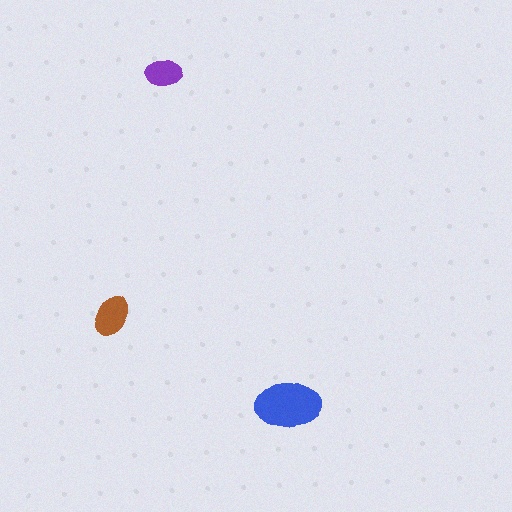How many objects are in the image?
There are 3 objects in the image.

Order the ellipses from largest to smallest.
the blue one, the brown one, the purple one.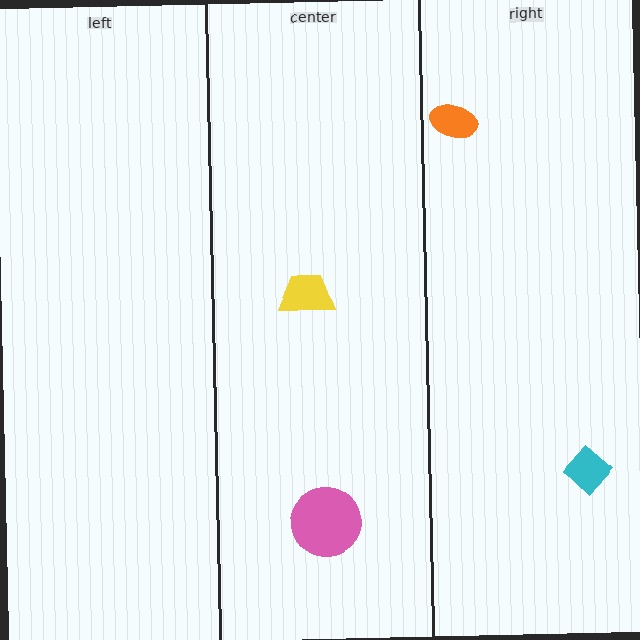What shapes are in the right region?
The orange ellipse, the cyan diamond.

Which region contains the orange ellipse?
The right region.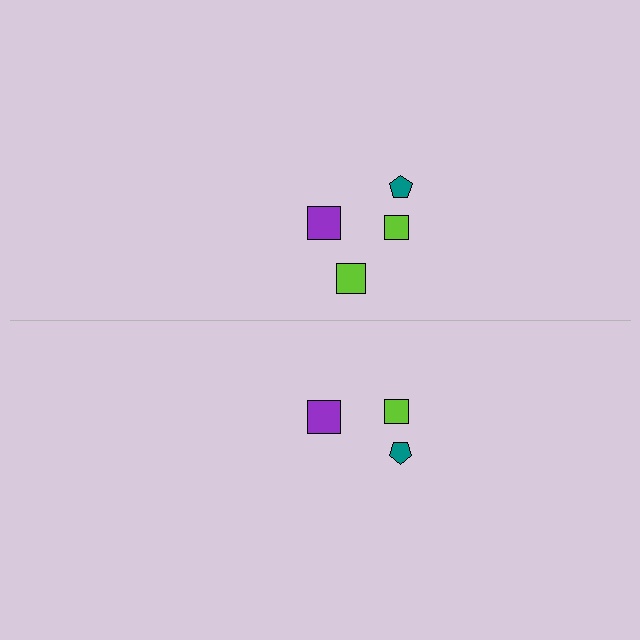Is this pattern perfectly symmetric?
No, the pattern is not perfectly symmetric. A lime square is missing from the bottom side.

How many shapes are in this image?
There are 7 shapes in this image.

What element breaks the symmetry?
A lime square is missing from the bottom side.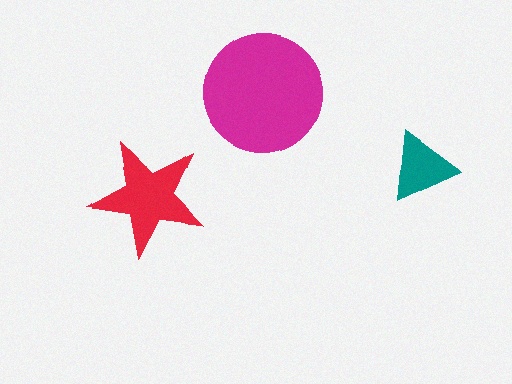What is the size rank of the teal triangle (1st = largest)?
3rd.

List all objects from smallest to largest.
The teal triangle, the red star, the magenta circle.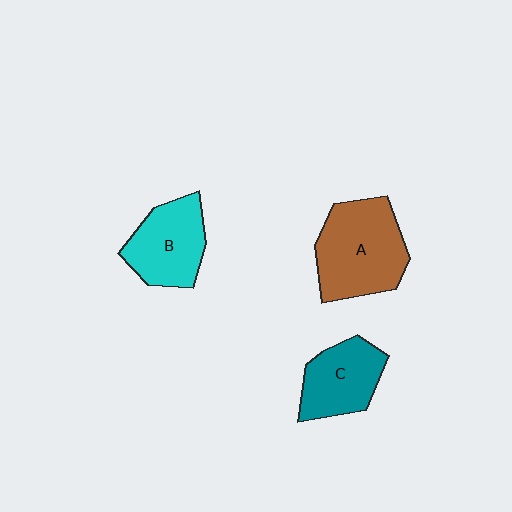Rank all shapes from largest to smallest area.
From largest to smallest: A (brown), B (cyan), C (teal).